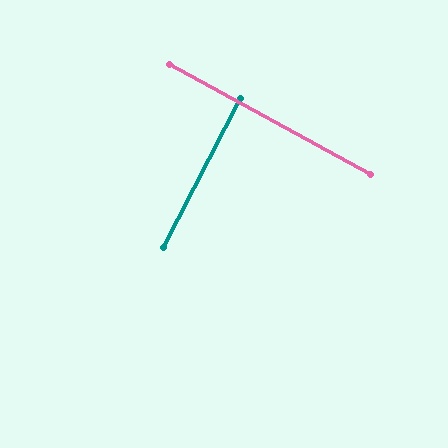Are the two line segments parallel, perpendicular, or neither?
Perpendicular — they meet at approximately 89°.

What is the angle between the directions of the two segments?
Approximately 89 degrees.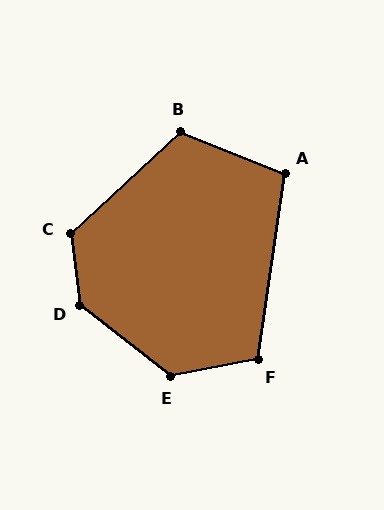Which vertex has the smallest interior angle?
A, at approximately 104 degrees.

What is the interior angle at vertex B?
Approximately 116 degrees (obtuse).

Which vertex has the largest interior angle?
D, at approximately 135 degrees.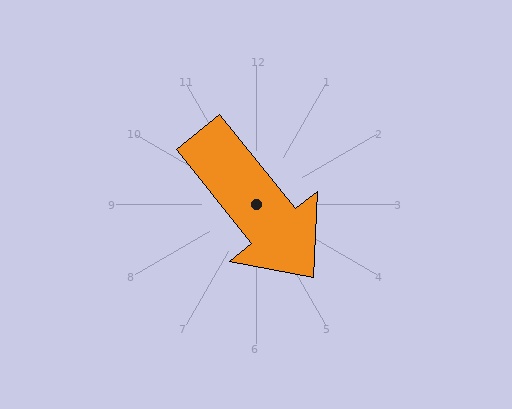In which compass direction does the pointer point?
Southeast.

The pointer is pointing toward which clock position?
Roughly 5 o'clock.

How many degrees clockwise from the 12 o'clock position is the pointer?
Approximately 142 degrees.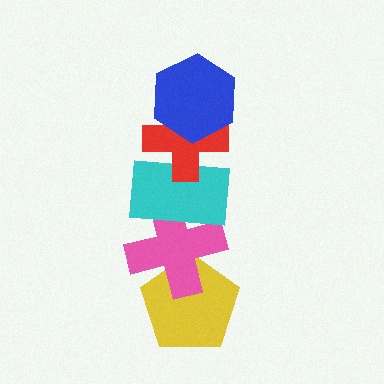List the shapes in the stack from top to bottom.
From top to bottom: the blue hexagon, the red cross, the cyan rectangle, the pink cross, the yellow pentagon.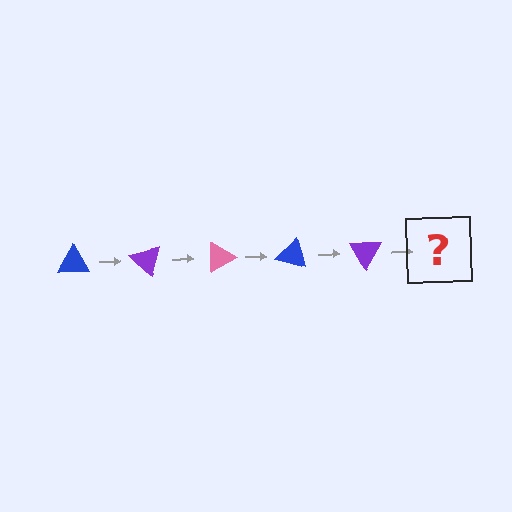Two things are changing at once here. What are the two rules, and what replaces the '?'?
The two rules are that it rotates 45 degrees each step and the color cycles through blue, purple, and pink. The '?' should be a pink triangle, rotated 225 degrees from the start.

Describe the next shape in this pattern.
It should be a pink triangle, rotated 225 degrees from the start.